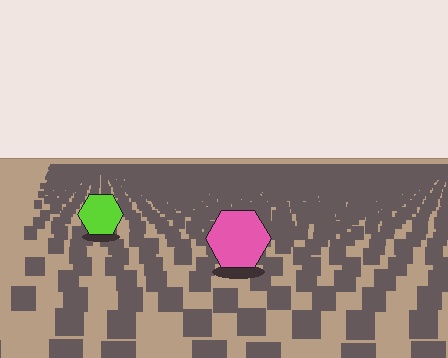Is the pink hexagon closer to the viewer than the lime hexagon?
Yes. The pink hexagon is closer — you can tell from the texture gradient: the ground texture is coarser near it.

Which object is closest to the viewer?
The pink hexagon is closest. The texture marks near it are larger and more spread out.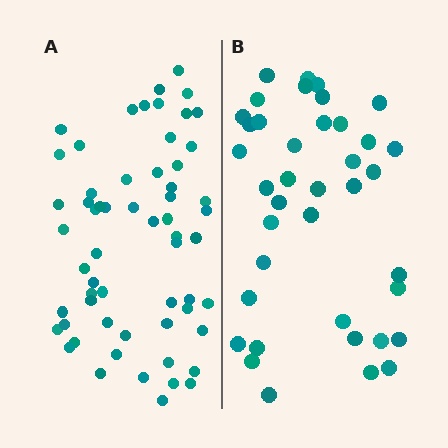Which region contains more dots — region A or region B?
Region A (the left region) has more dots.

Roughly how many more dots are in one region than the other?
Region A has approximately 20 more dots than region B.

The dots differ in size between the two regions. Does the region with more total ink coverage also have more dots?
No. Region B has more total ink coverage because its dots are larger, but region A actually contains more individual dots. Total area can be misleading — the number of items is what matters here.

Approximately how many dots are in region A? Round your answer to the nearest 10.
About 60 dots.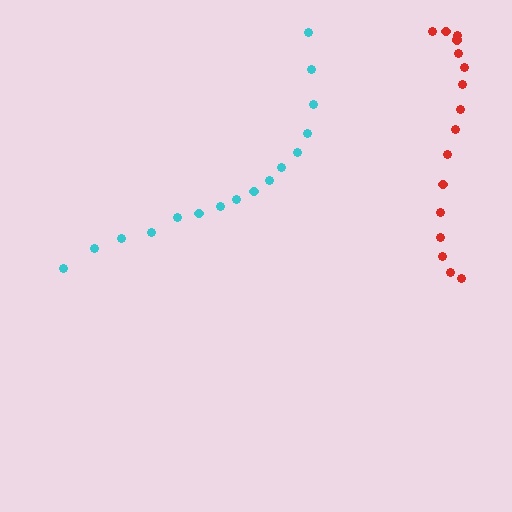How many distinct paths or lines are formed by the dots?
There are 2 distinct paths.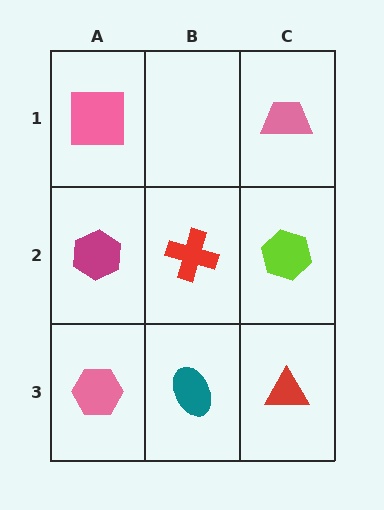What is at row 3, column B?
A teal ellipse.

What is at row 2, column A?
A magenta hexagon.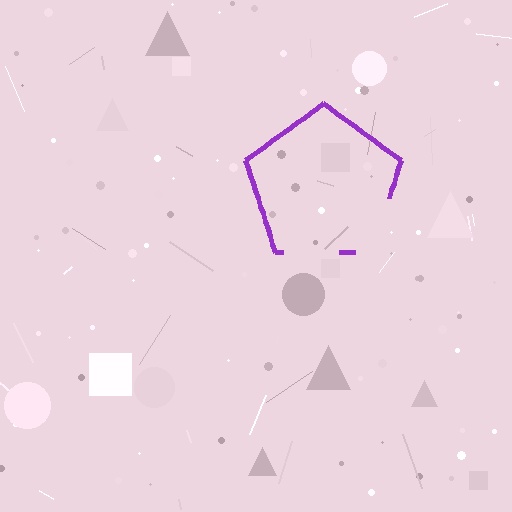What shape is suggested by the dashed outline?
The dashed outline suggests a pentagon.